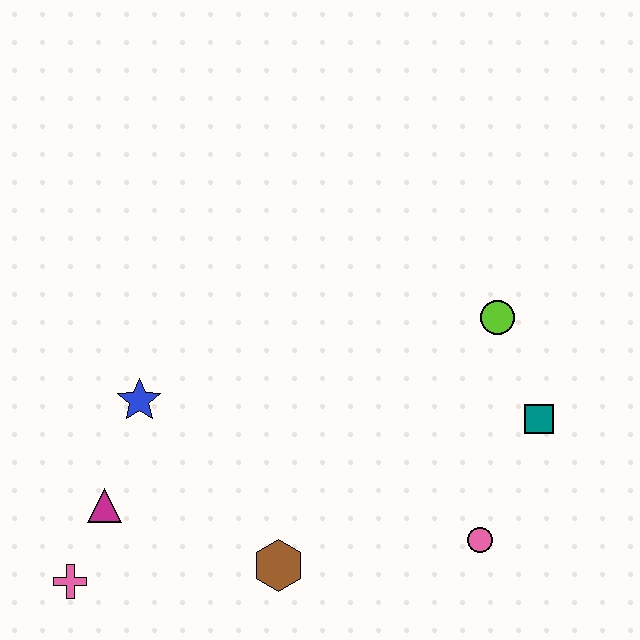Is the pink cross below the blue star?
Yes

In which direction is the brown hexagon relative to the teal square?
The brown hexagon is to the left of the teal square.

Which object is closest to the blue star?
The magenta triangle is closest to the blue star.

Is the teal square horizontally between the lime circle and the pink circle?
No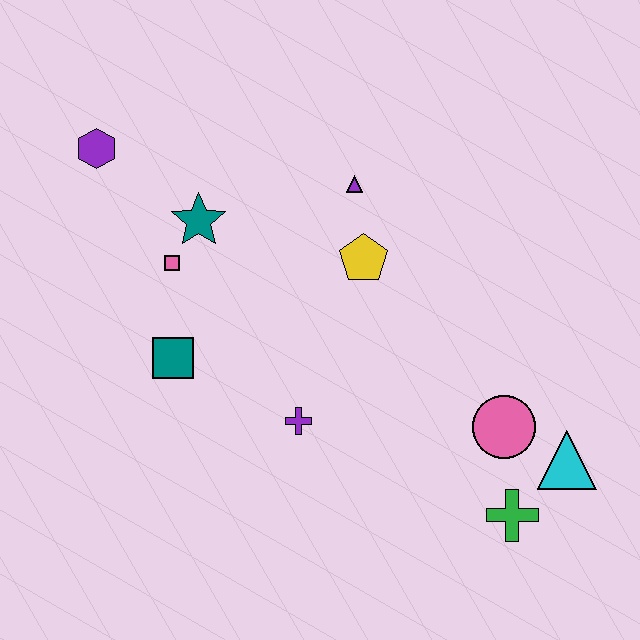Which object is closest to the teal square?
The pink square is closest to the teal square.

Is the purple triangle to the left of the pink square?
No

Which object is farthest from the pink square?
The cyan triangle is farthest from the pink square.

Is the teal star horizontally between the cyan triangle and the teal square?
Yes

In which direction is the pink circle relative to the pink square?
The pink circle is to the right of the pink square.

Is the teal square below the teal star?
Yes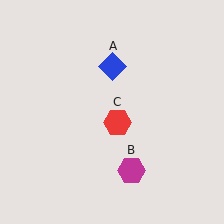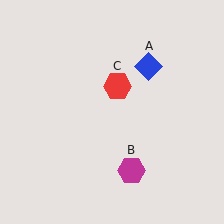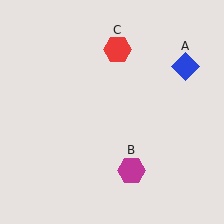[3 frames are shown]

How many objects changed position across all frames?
2 objects changed position: blue diamond (object A), red hexagon (object C).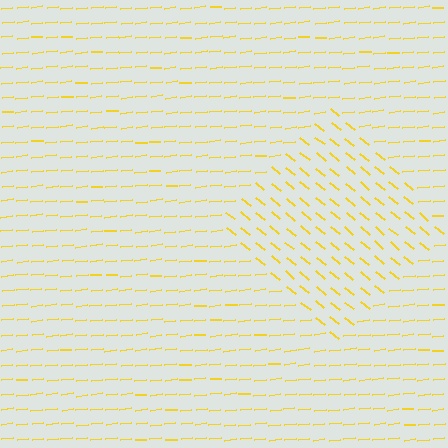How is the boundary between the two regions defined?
The boundary is defined purely by a change in line orientation (approximately 45 degrees difference). All lines are the same color and thickness.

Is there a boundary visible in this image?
Yes, there is a texture boundary formed by a change in line orientation.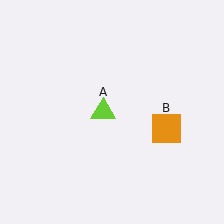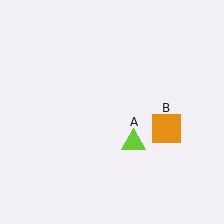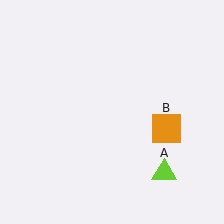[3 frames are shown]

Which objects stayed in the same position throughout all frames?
Orange square (object B) remained stationary.